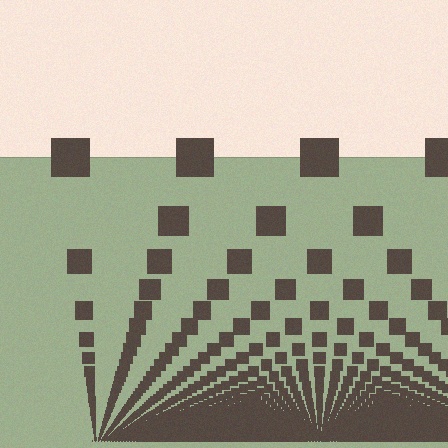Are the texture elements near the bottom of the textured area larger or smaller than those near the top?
Smaller. The gradient is inverted — elements near the bottom are smaller and denser.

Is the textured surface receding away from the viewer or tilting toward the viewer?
The surface appears to tilt toward the viewer. Texture elements get larger and sparser toward the top.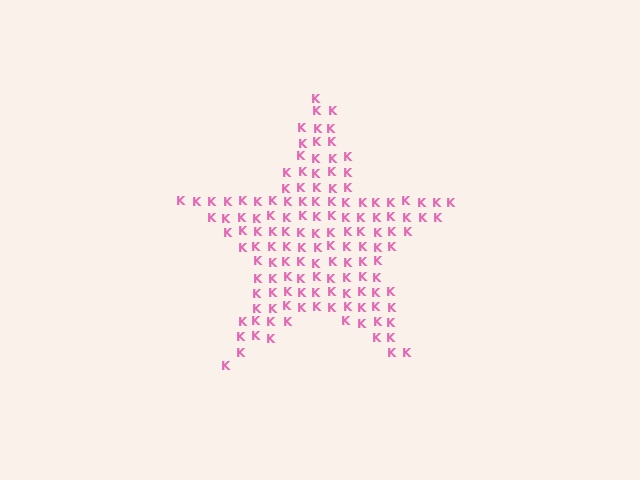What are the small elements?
The small elements are letter K's.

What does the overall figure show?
The overall figure shows a star.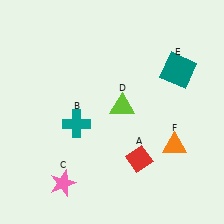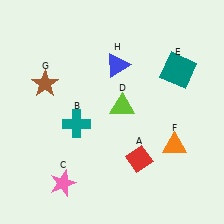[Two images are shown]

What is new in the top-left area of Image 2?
A brown star (G) was added in the top-left area of Image 2.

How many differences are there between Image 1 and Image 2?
There are 2 differences between the two images.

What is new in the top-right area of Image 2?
A blue triangle (H) was added in the top-right area of Image 2.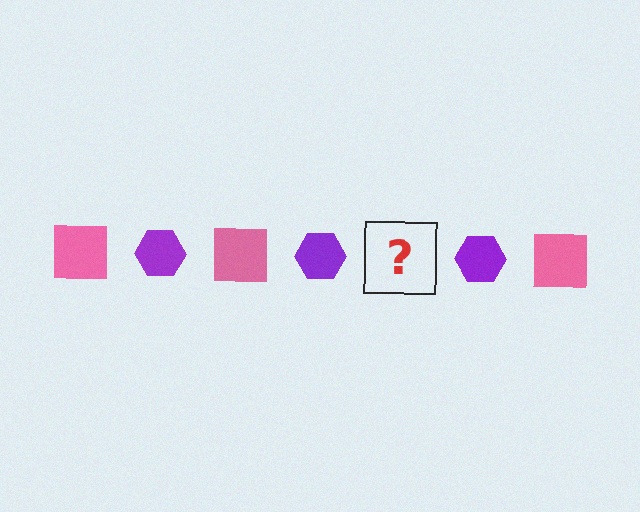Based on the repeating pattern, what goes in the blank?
The blank should be a pink square.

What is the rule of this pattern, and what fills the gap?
The rule is that the pattern alternates between pink square and purple hexagon. The gap should be filled with a pink square.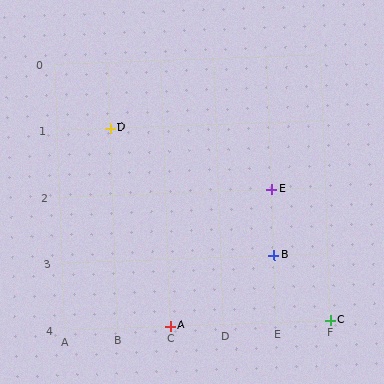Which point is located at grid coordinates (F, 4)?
Point C is at (F, 4).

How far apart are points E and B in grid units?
Points E and B are 1 row apart.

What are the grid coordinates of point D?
Point D is at grid coordinates (B, 1).